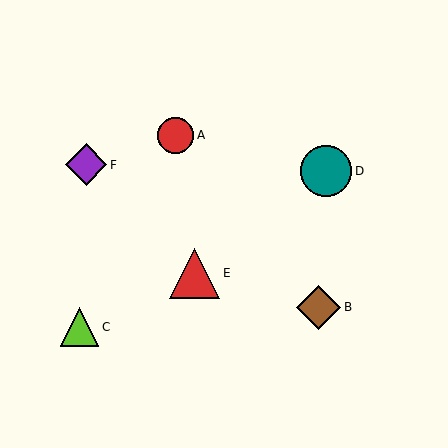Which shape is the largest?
The teal circle (labeled D) is the largest.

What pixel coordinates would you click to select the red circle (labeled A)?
Click at (175, 136) to select the red circle A.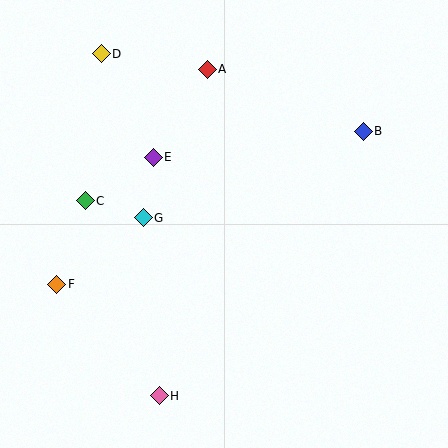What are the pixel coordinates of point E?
Point E is at (153, 157).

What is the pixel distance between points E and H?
The distance between E and H is 238 pixels.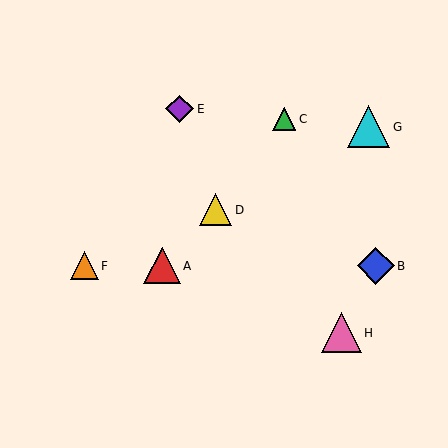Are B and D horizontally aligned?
No, B is at y≈266 and D is at y≈210.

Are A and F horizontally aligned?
Yes, both are at y≈266.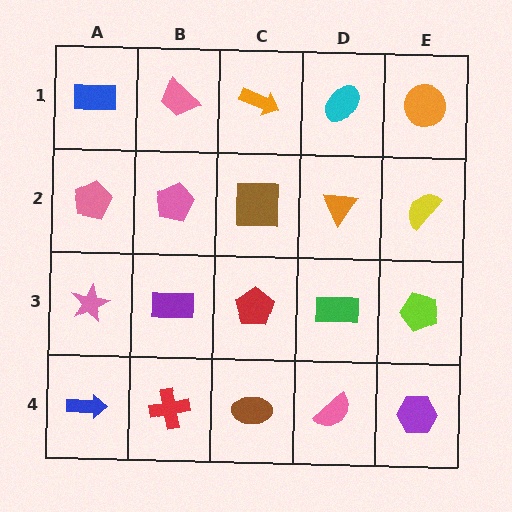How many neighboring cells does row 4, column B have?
3.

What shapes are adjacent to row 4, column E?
A lime pentagon (row 3, column E), a pink semicircle (row 4, column D).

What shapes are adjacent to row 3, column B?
A pink pentagon (row 2, column B), a red cross (row 4, column B), a pink star (row 3, column A), a red pentagon (row 3, column C).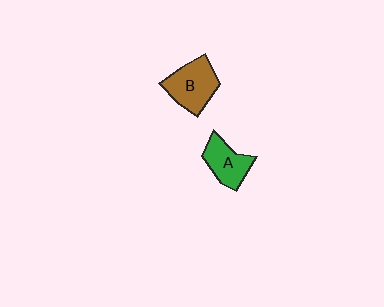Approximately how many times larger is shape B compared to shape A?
Approximately 1.3 times.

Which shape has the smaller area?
Shape A (green).